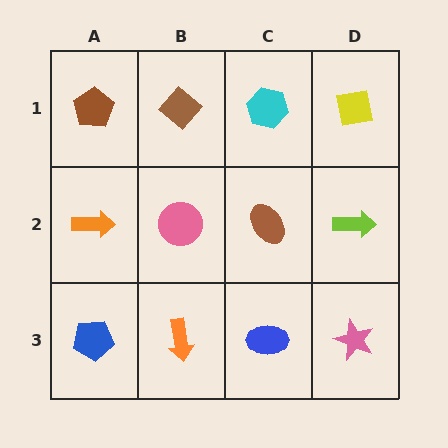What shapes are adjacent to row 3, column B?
A pink circle (row 2, column B), a blue pentagon (row 3, column A), a blue ellipse (row 3, column C).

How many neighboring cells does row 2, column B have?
4.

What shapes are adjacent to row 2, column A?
A brown pentagon (row 1, column A), a blue pentagon (row 3, column A), a pink circle (row 2, column B).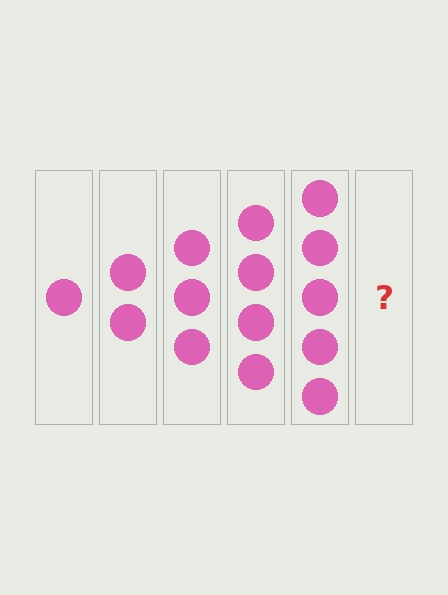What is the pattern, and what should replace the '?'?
The pattern is that each step adds one more circle. The '?' should be 6 circles.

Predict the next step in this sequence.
The next step is 6 circles.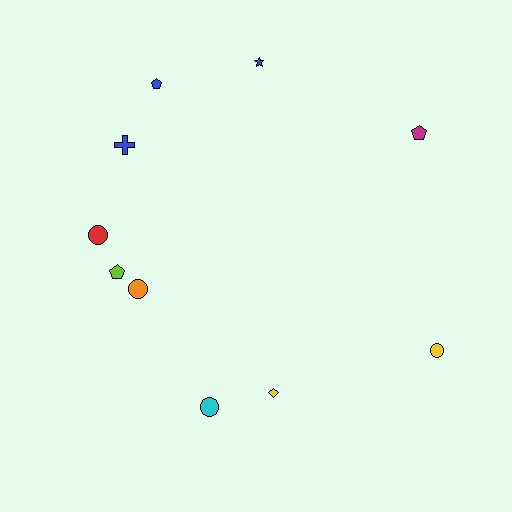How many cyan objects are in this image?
There is 1 cyan object.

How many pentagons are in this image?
There are 3 pentagons.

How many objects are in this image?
There are 10 objects.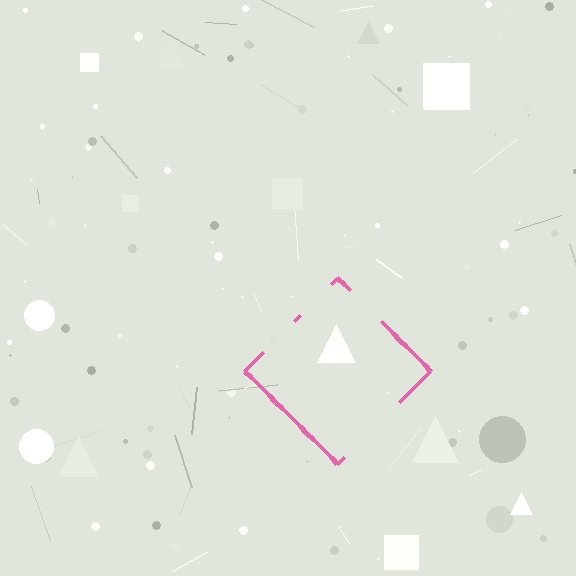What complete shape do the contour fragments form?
The contour fragments form a diamond.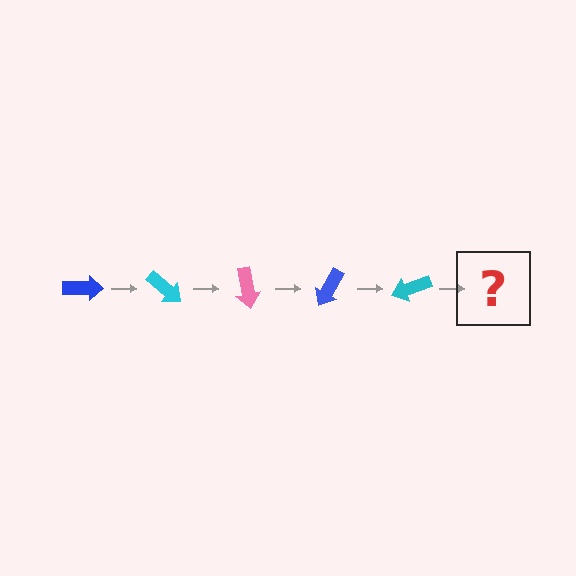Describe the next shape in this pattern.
It should be a pink arrow, rotated 200 degrees from the start.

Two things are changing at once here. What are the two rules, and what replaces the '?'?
The two rules are that it rotates 40 degrees each step and the color cycles through blue, cyan, and pink. The '?' should be a pink arrow, rotated 200 degrees from the start.